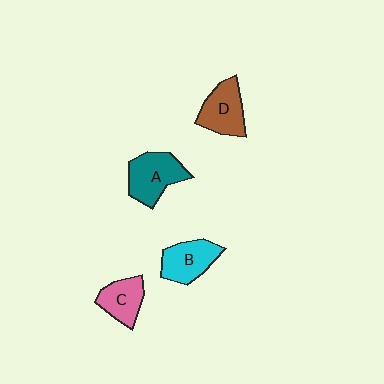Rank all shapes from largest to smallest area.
From largest to smallest: A (teal), D (brown), B (cyan), C (pink).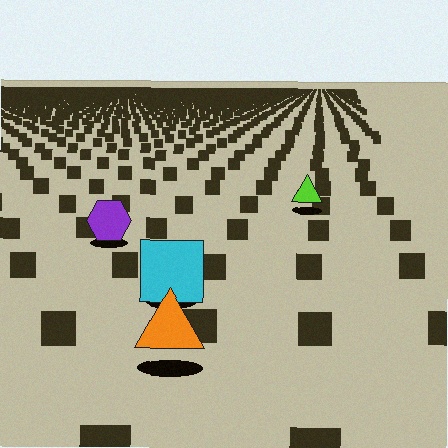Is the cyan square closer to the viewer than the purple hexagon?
Yes. The cyan square is closer — you can tell from the texture gradient: the ground texture is coarser near it.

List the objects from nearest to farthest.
From nearest to farthest: the orange triangle, the cyan square, the purple hexagon, the lime triangle.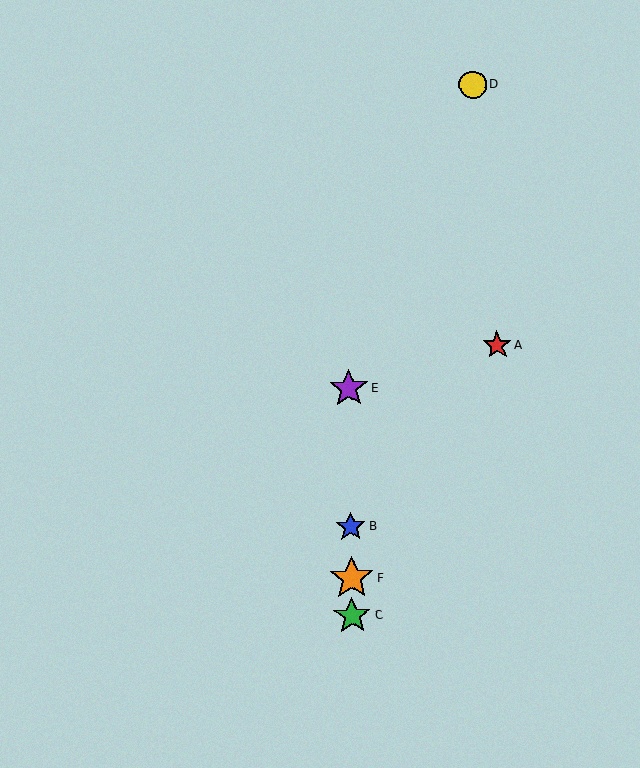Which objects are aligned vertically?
Objects B, C, E, F are aligned vertically.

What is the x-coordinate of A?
Object A is at x≈497.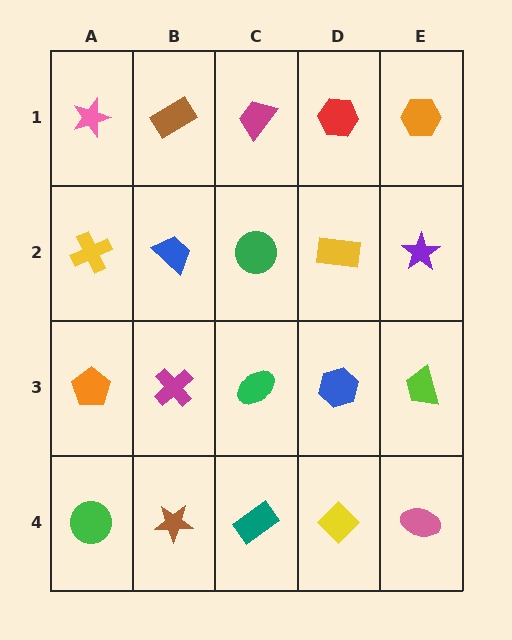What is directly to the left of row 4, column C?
A brown star.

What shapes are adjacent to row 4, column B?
A magenta cross (row 3, column B), a green circle (row 4, column A), a teal rectangle (row 4, column C).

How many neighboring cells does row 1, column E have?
2.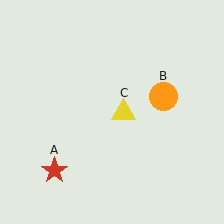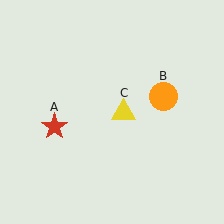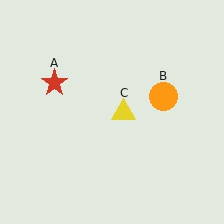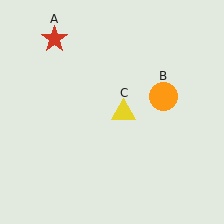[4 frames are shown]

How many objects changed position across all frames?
1 object changed position: red star (object A).